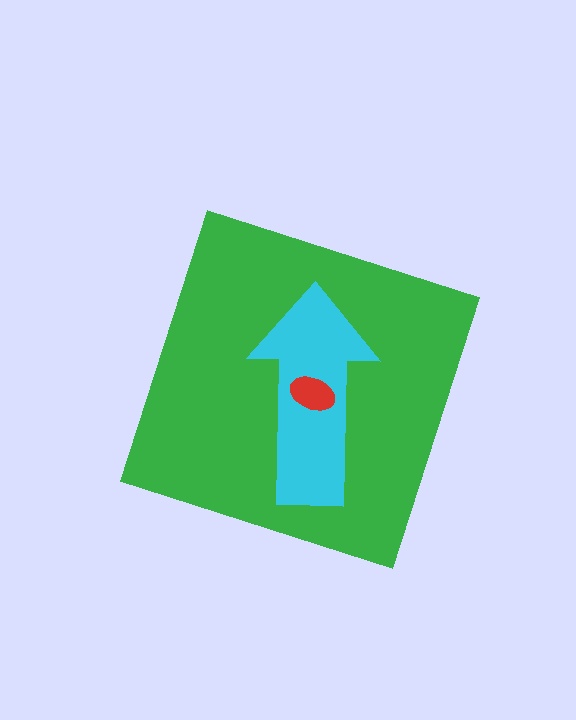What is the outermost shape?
The green diamond.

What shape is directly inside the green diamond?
The cyan arrow.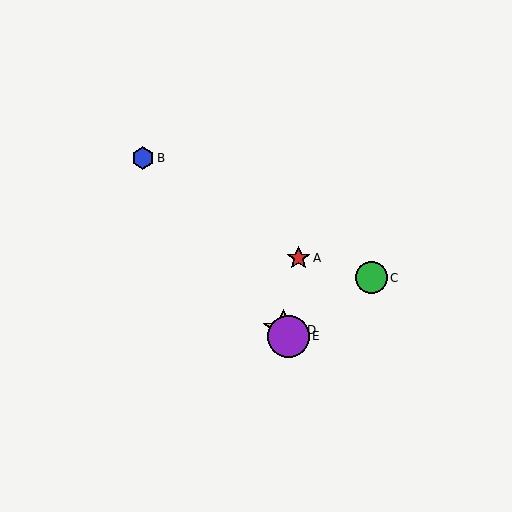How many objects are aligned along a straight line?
3 objects (B, D, E) are aligned along a straight line.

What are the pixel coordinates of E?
Object E is at (288, 336).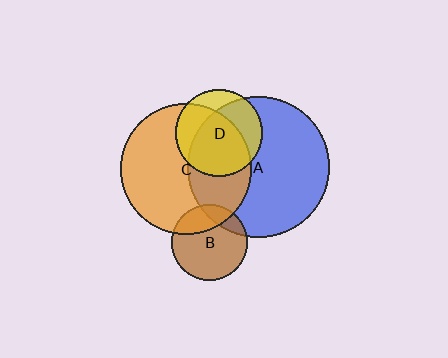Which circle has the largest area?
Circle A (blue).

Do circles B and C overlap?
Yes.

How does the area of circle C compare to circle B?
Approximately 3.0 times.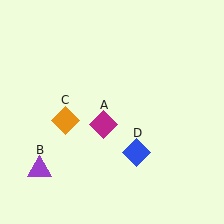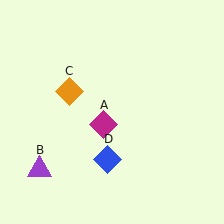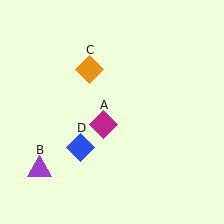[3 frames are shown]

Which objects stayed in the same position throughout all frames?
Magenta diamond (object A) and purple triangle (object B) remained stationary.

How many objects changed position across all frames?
2 objects changed position: orange diamond (object C), blue diamond (object D).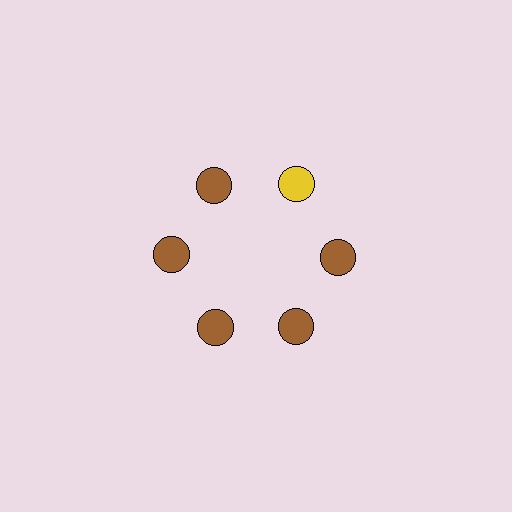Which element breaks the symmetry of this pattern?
The yellow circle at roughly the 1 o'clock position breaks the symmetry. All other shapes are brown circles.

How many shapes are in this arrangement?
There are 6 shapes arranged in a ring pattern.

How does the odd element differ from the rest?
It has a different color: yellow instead of brown.